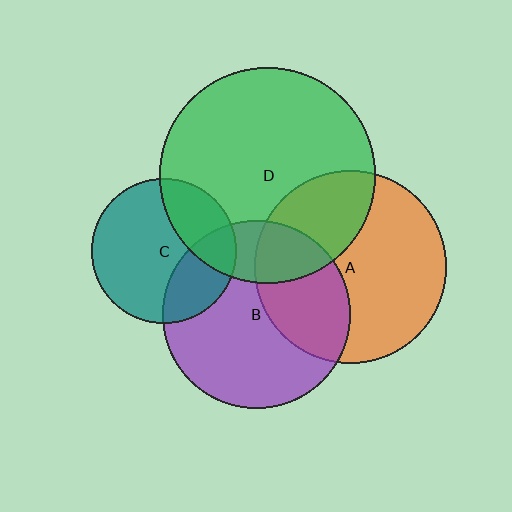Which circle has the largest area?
Circle D (green).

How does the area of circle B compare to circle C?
Approximately 1.7 times.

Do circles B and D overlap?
Yes.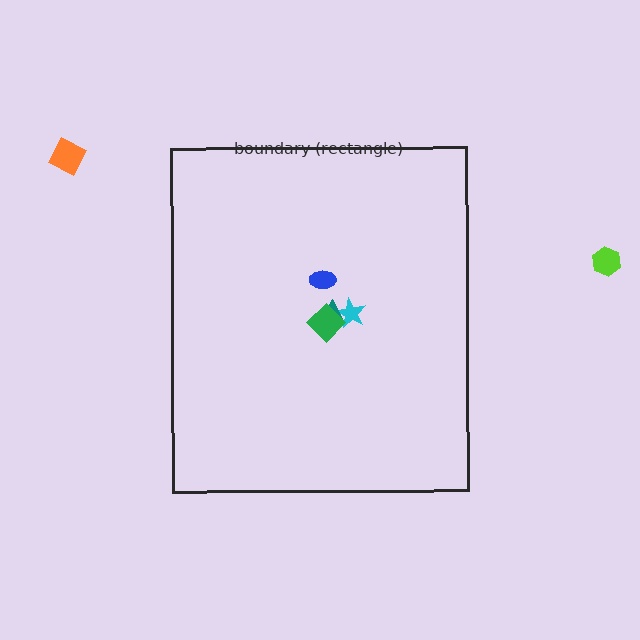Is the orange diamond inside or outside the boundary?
Outside.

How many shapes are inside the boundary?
4 inside, 2 outside.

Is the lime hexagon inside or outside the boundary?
Outside.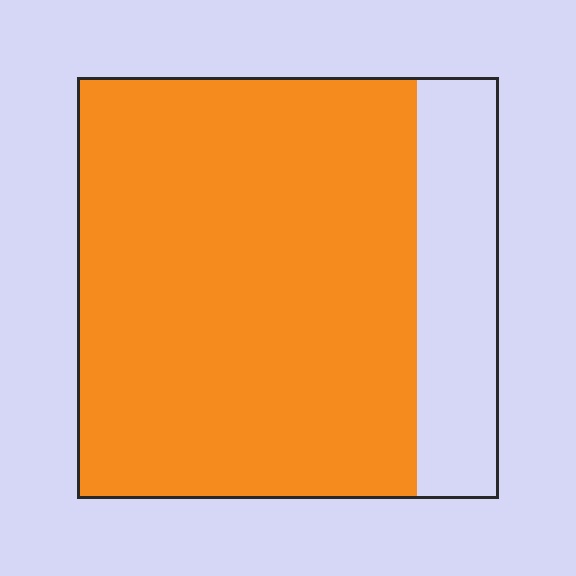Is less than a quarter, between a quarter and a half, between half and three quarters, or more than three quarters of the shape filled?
More than three quarters.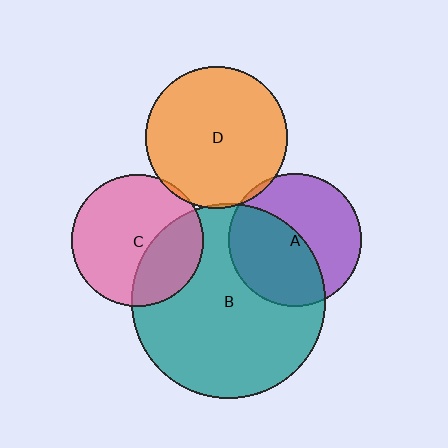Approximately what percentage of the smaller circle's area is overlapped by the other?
Approximately 5%.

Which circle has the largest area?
Circle B (teal).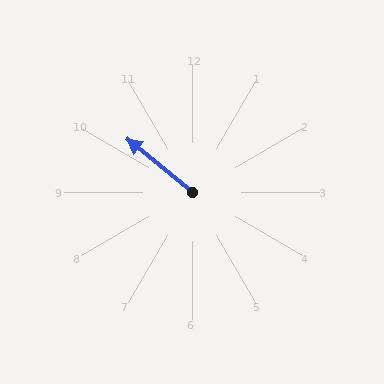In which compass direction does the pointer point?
Northwest.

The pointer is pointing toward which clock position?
Roughly 10 o'clock.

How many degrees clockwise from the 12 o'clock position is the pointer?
Approximately 309 degrees.